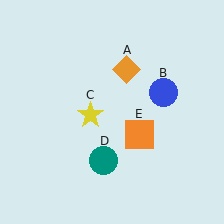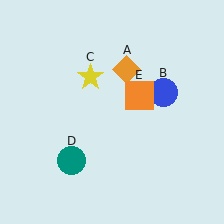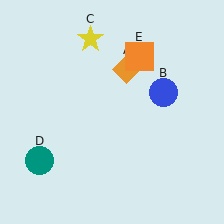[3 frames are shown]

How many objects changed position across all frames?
3 objects changed position: yellow star (object C), teal circle (object D), orange square (object E).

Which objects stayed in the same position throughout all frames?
Orange diamond (object A) and blue circle (object B) remained stationary.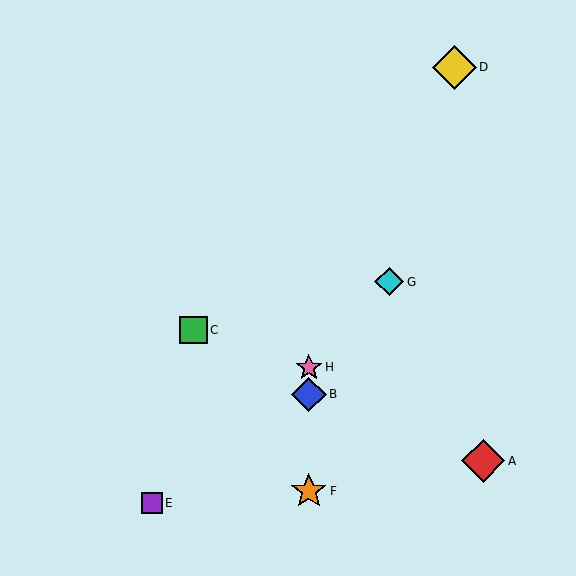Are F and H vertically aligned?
Yes, both are at x≈309.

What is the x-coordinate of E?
Object E is at x≈152.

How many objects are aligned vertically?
3 objects (B, F, H) are aligned vertically.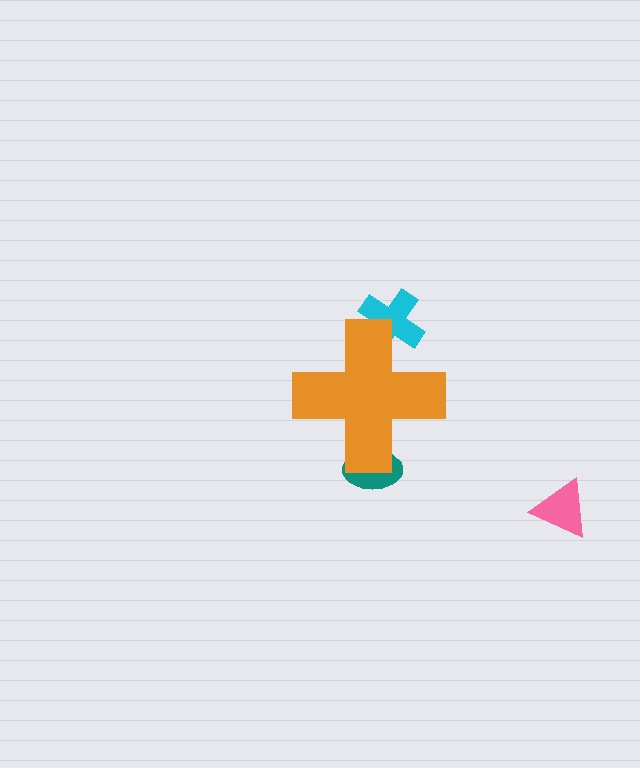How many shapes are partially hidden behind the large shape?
2 shapes are partially hidden.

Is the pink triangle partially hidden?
No, the pink triangle is fully visible.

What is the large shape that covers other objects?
An orange cross.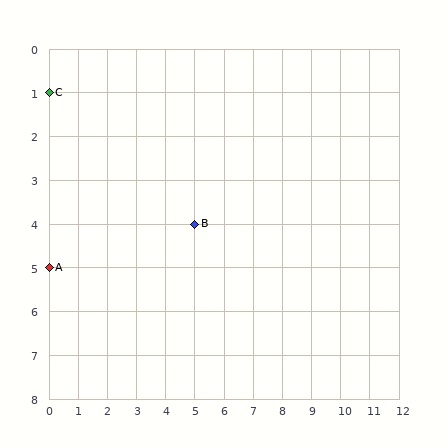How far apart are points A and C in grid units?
Points A and C are 4 rows apart.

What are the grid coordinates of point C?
Point C is at grid coordinates (0, 1).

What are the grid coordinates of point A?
Point A is at grid coordinates (0, 5).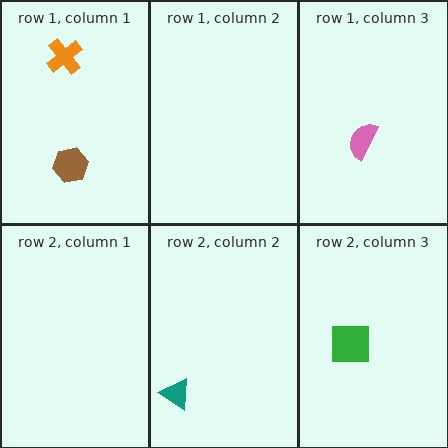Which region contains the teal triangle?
The row 2, column 2 region.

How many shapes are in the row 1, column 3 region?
1.